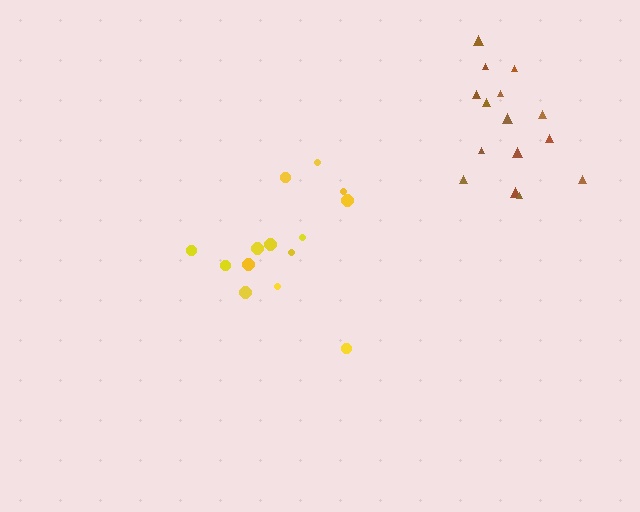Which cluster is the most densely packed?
Brown.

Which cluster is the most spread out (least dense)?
Yellow.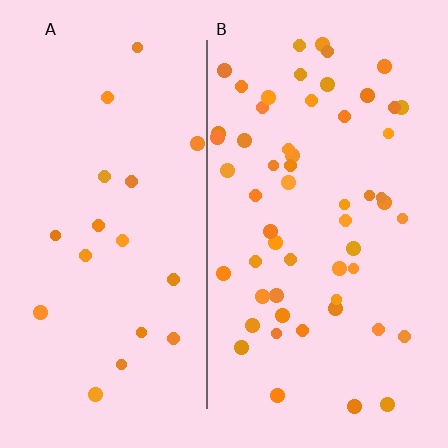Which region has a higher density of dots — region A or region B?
B (the right).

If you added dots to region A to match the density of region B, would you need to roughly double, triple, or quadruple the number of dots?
Approximately triple.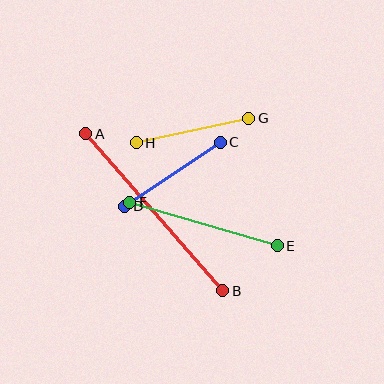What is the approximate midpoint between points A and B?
The midpoint is at approximately (154, 212) pixels.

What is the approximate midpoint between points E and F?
The midpoint is at approximately (204, 224) pixels.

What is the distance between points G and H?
The distance is approximately 116 pixels.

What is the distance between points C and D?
The distance is approximately 116 pixels.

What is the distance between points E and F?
The distance is approximately 154 pixels.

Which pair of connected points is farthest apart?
Points A and B are farthest apart.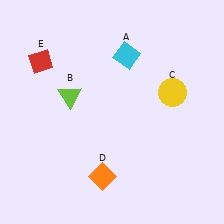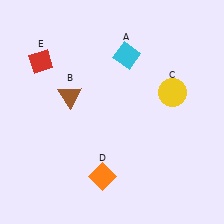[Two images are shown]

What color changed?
The triangle (B) changed from lime in Image 1 to brown in Image 2.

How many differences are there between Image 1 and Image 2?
There is 1 difference between the two images.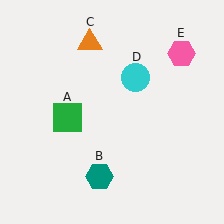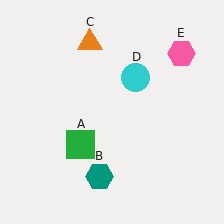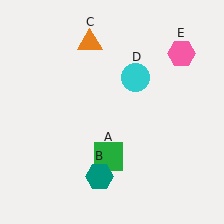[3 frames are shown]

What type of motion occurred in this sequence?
The green square (object A) rotated counterclockwise around the center of the scene.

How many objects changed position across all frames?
1 object changed position: green square (object A).